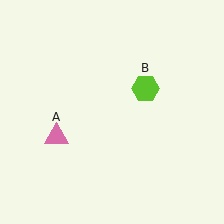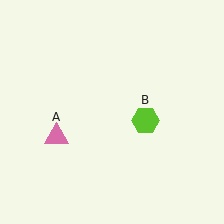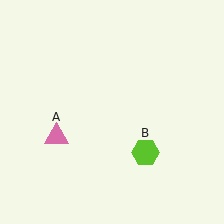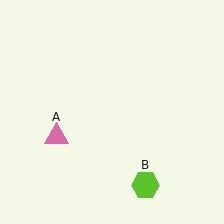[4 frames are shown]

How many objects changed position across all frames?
1 object changed position: lime hexagon (object B).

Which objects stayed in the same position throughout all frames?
Pink triangle (object A) remained stationary.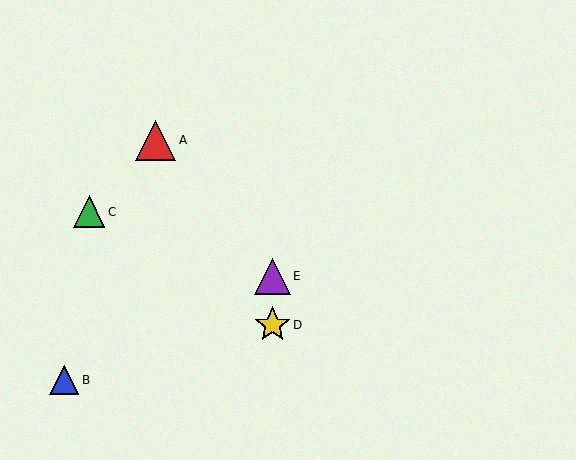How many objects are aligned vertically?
2 objects (D, E) are aligned vertically.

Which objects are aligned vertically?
Objects D, E are aligned vertically.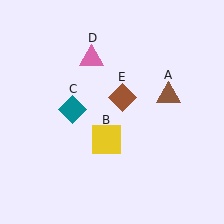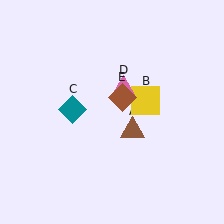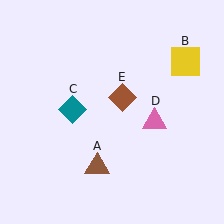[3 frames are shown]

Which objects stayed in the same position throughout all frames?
Teal diamond (object C) and brown diamond (object E) remained stationary.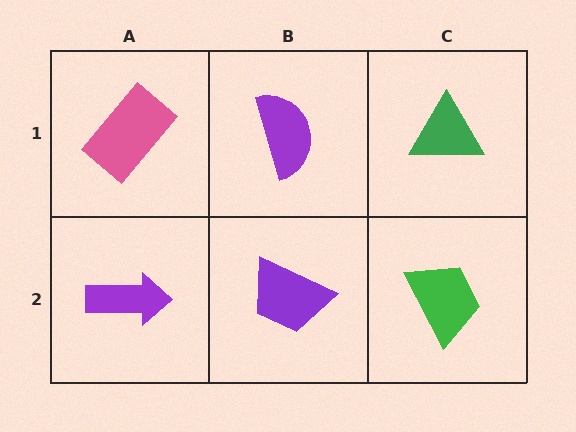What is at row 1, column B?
A purple semicircle.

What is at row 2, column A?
A purple arrow.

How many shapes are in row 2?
3 shapes.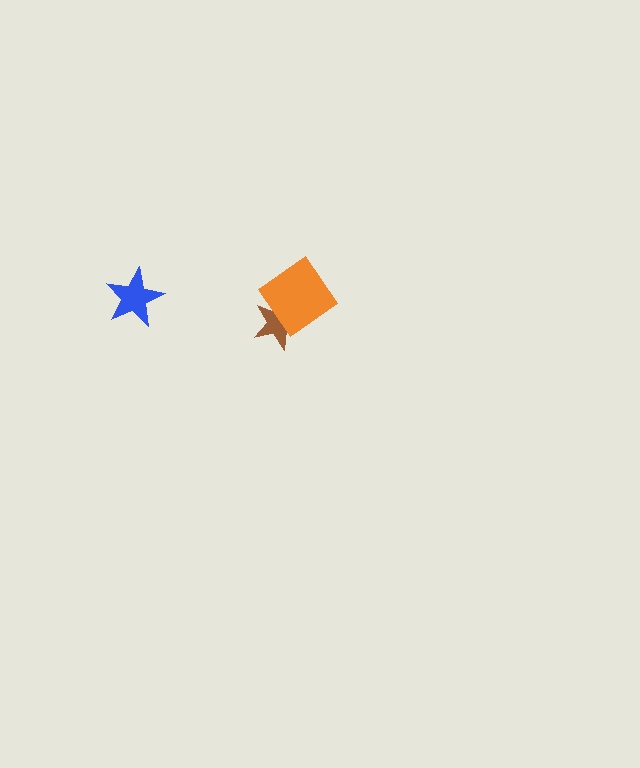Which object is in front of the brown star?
The orange diamond is in front of the brown star.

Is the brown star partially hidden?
Yes, it is partially covered by another shape.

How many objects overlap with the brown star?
1 object overlaps with the brown star.